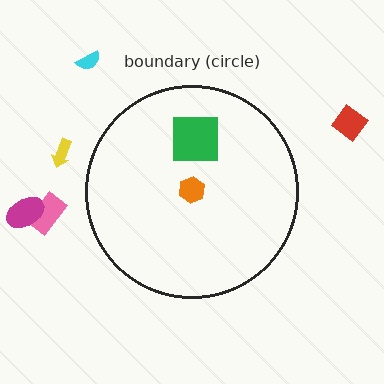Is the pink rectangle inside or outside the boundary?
Outside.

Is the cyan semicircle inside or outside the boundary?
Outside.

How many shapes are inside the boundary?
2 inside, 5 outside.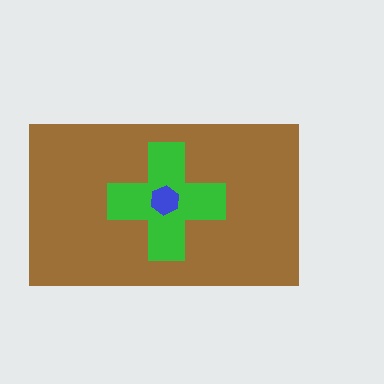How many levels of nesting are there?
3.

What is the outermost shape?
The brown rectangle.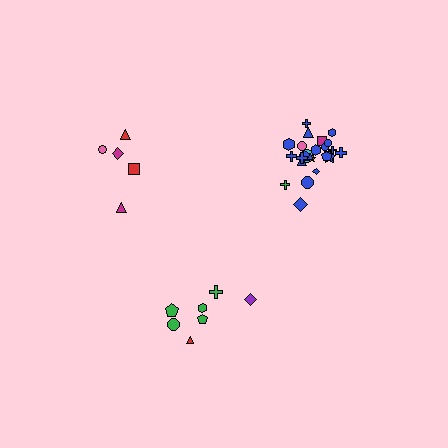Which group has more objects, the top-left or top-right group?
The top-right group.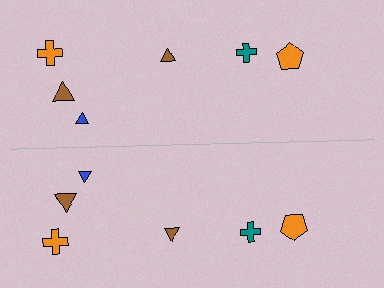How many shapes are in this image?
There are 12 shapes in this image.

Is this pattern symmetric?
Yes, this pattern has bilateral (reflection) symmetry.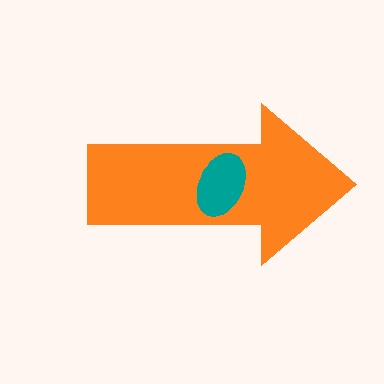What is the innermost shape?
The teal ellipse.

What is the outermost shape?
The orange arrow.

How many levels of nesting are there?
2.